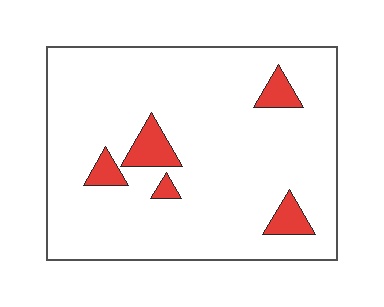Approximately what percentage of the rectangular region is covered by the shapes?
Approximately 10%.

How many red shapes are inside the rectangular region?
5.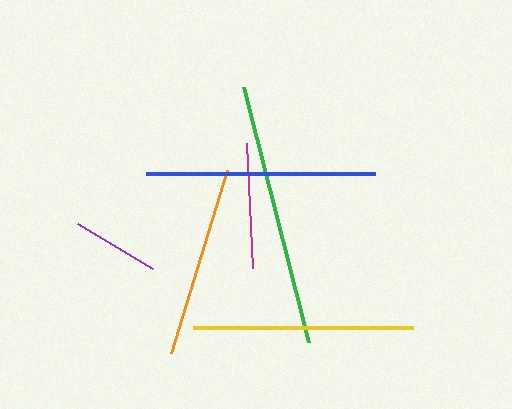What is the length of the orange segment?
The orange segment is approximately 191 pixels long.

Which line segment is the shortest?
The purple line is the shortest at approximately 87 pixels.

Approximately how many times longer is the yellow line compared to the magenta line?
The yellow line is approximately 1.8 times the length of the magenta line.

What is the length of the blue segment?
The blue segment is approximately 228 pixels long.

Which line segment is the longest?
The green line is the longest at approximately 263 pixels.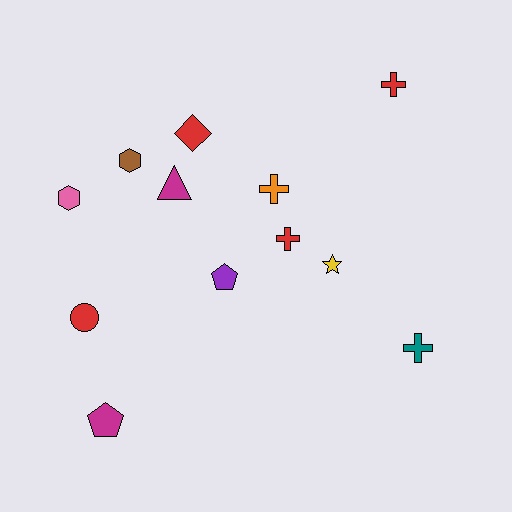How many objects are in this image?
There are 12 objects.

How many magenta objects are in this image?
There are 2 magenta objects.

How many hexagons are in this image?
There are 2 hexagons.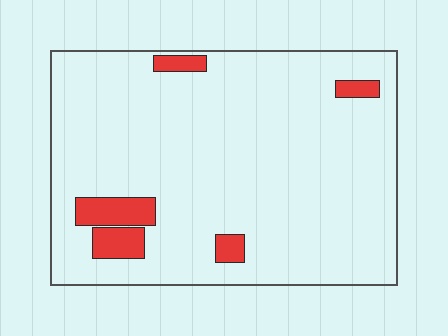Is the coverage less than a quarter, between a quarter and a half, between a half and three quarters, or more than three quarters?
Less than a quarter.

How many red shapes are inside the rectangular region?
5.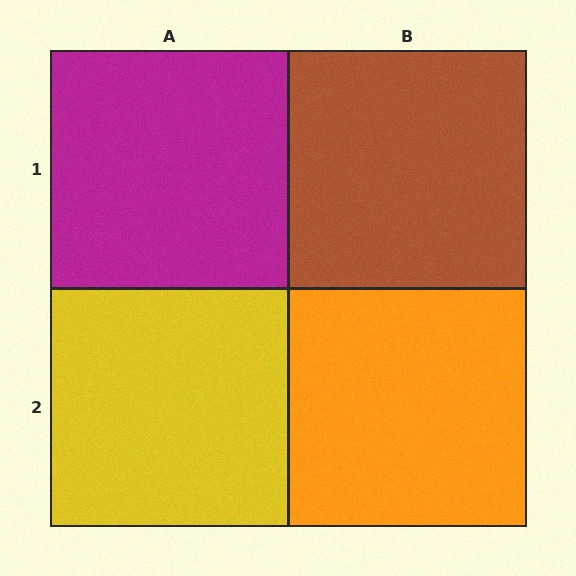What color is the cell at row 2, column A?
Yellow.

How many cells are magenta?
1 cell is magenta.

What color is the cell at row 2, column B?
Orange.